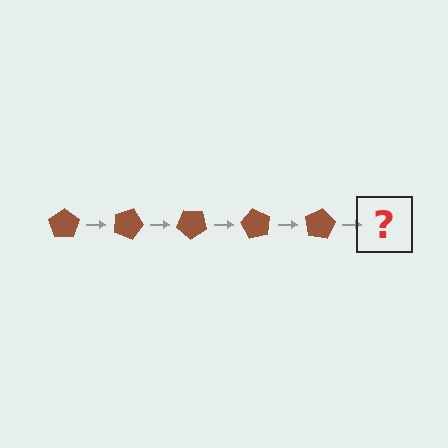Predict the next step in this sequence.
The next step is a brown pentagon rotated 100 degrees.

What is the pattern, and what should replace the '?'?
The pattern is that the pentagon rotates 20 degrees each step. The '?' should be a brown pentagon rotated 100 degrees.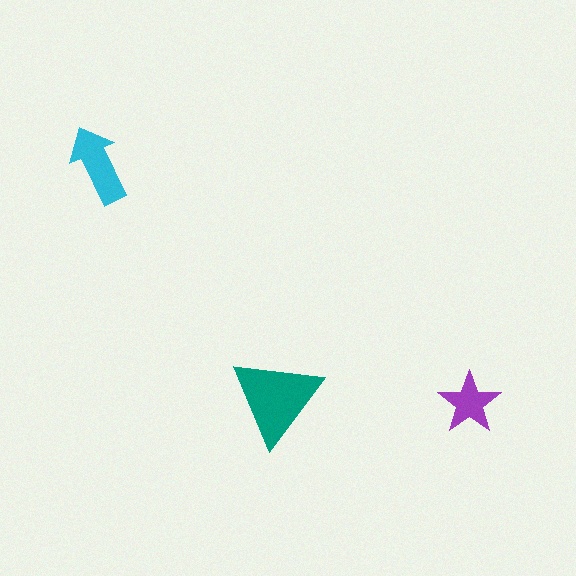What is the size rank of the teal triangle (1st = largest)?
1st.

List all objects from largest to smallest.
The teal triangle, the cyan arrow, the purple star.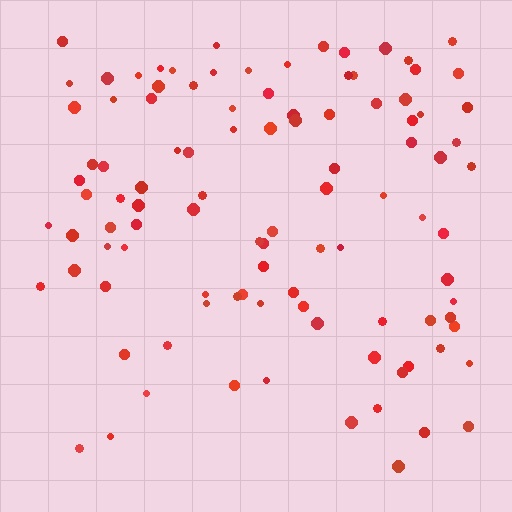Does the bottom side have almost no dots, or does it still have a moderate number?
Still a moderate number, just noticeably fewer than the top.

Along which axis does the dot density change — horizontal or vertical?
Vertical.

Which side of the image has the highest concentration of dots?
The top.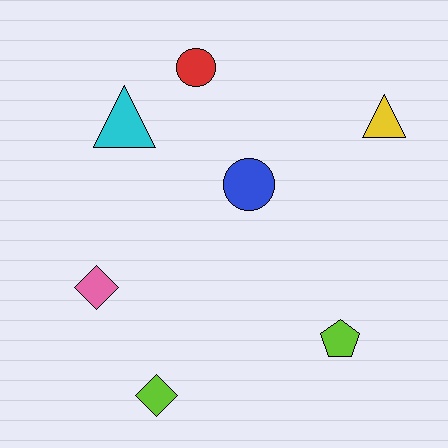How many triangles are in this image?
There are 2 triangles.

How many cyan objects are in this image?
There is 1 cyan object.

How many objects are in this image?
There are 7 objects.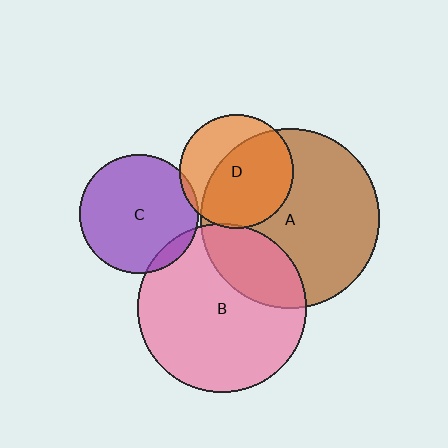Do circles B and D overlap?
Yes.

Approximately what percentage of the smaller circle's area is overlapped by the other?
Approximately 5%.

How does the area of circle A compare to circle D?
Approximately 2.5 times.